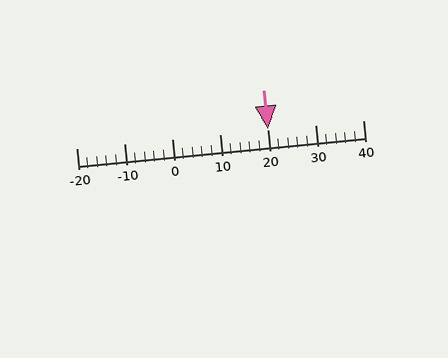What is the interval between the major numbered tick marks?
The major tick marks are spaced 10 units apart.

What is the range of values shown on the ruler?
The ruler shows values from -20 to 40.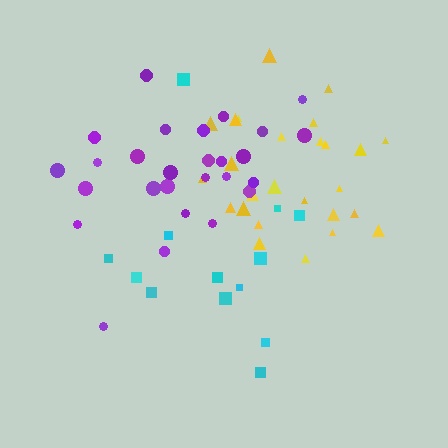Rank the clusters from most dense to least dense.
yellow, purple, cyan.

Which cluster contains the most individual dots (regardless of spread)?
Purple (27).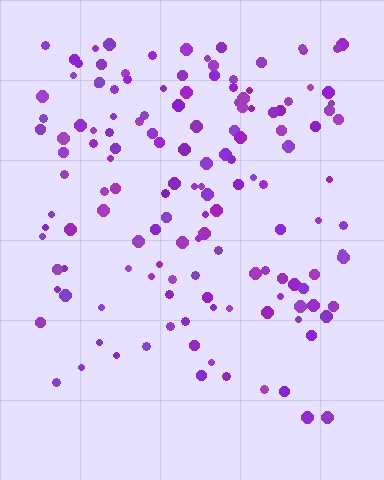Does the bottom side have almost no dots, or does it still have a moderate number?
Still a moderate number, just noticeably fewer than the top.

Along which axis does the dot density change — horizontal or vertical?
Vertical.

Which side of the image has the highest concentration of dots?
The top.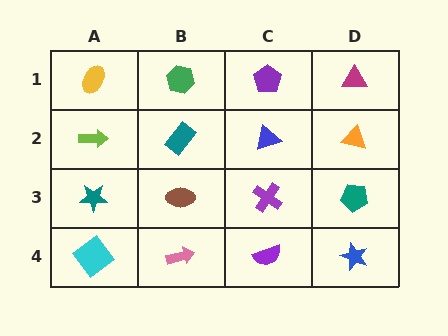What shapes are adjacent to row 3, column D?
An orange triangle (row 2, column D), a blue star (row 4, column D), a purple cross (row 3, column C).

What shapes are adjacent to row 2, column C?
A purple pentagon (row 1, column C), a purple cross (row 3, column C), a teal rectangle (row 2, column B), an orange triangle (row 2, column D).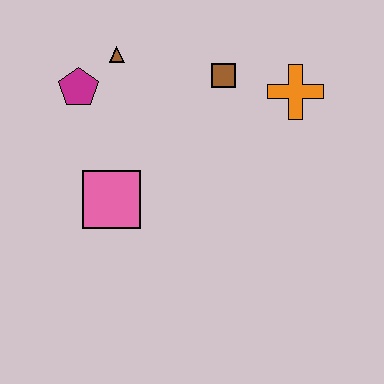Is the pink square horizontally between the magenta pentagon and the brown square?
Yes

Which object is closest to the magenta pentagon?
The brown triangle is closest to the magenta pentagon.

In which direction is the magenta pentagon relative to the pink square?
The magenta pentagon is above the pink square.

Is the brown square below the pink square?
No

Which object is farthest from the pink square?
The orange cross is farthest from the pink square.